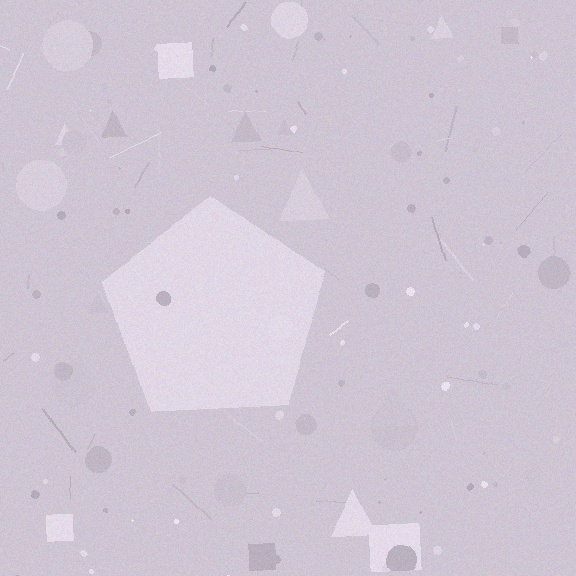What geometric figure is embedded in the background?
A pentagon is embedded in the background.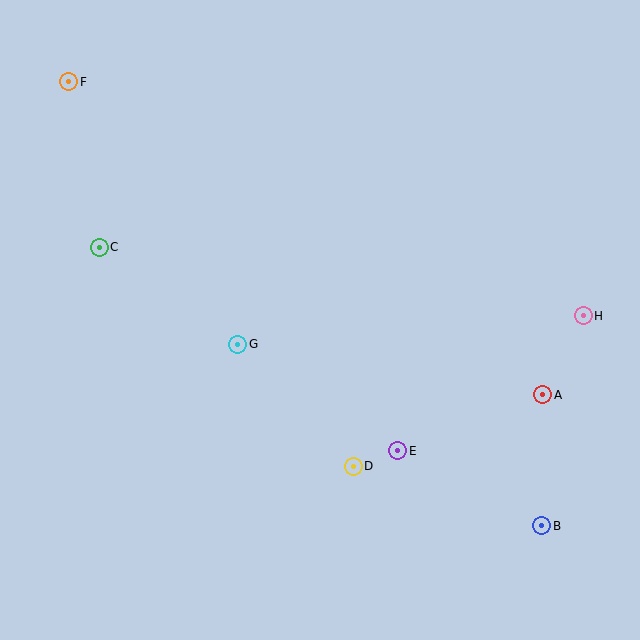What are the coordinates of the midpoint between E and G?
The midpoint between E and G is at (318, 397).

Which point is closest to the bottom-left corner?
Point G is closest to the bottom-left corner.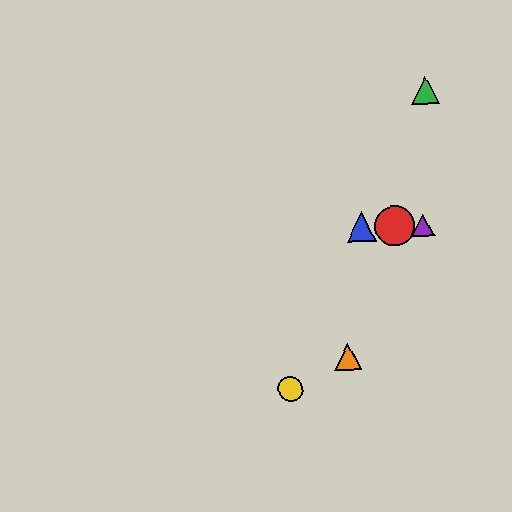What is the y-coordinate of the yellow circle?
The yellow circle is at y≈389.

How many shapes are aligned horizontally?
3 shapes (the red circle, the blue triangle, the purple triangle) are aligned horizontally.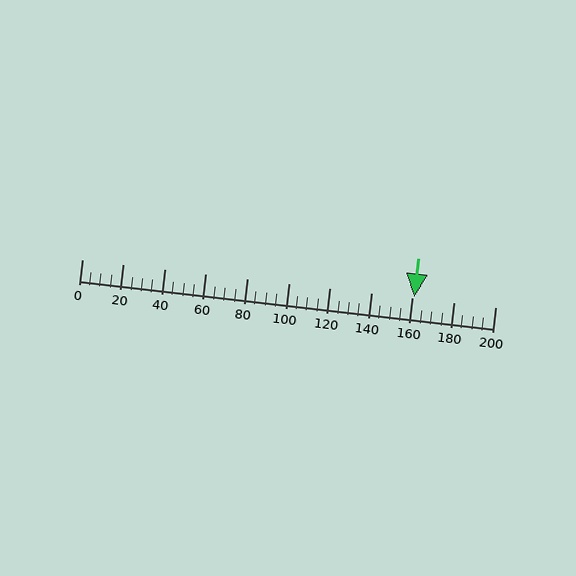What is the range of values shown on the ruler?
The ruler shows values from 0 to 200.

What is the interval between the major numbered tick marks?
The major tick marks are spaced 20 units apart.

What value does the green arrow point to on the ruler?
The green arrow points to approximately 161.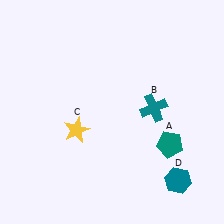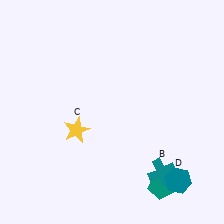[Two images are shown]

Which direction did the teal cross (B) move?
The teal cross (B) moved down.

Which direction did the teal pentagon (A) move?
The teal pentagon (A) moved down.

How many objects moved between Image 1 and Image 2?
2 objects moved between the two images.